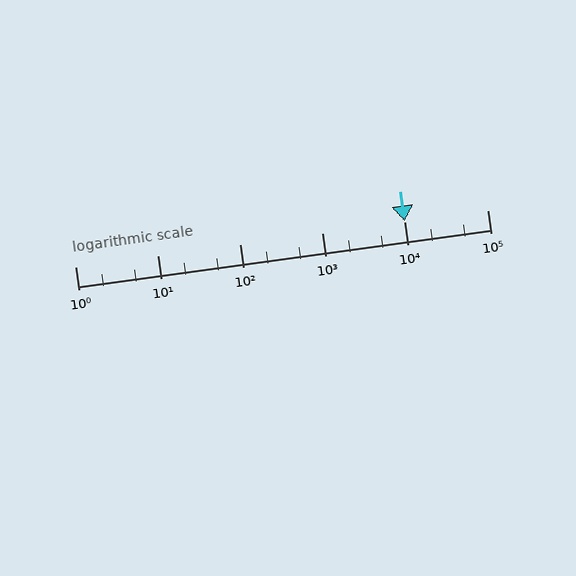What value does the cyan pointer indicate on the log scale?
The pointer indicates approximately 10000.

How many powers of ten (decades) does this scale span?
The scale spans 5 decades, from 1 to 100000.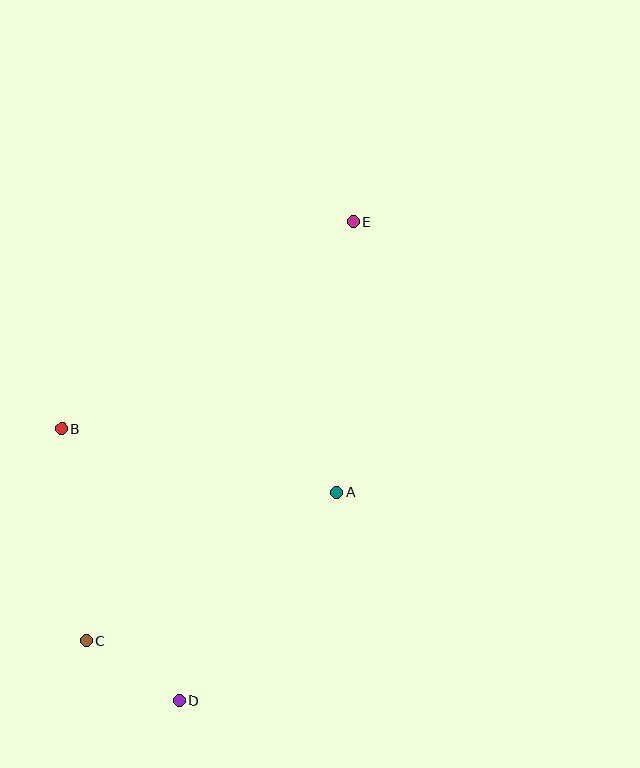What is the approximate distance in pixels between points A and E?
The distance between A and E is approximately 271 pixels.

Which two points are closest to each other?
Points C and D are closest to each other.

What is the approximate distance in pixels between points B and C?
The distance between B and C is approximately 214 pixels.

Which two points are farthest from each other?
Points D and E are farthest from each other.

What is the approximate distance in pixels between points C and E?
The distance between C and E is approximately 497 pixels.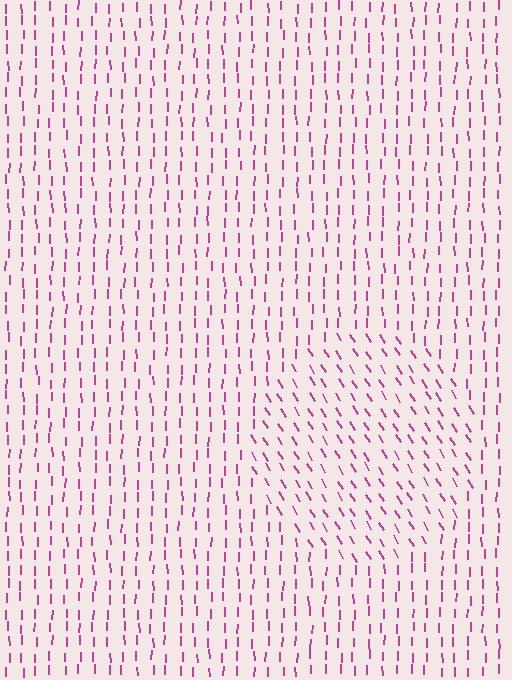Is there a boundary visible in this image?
Yes, there is a texture boundary formed by a change in line orientation.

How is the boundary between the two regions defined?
The boundary is defined purely by a change in line orientation (approximately 32 degrees difference). All lines are the same color and thickness.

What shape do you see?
I see a circle.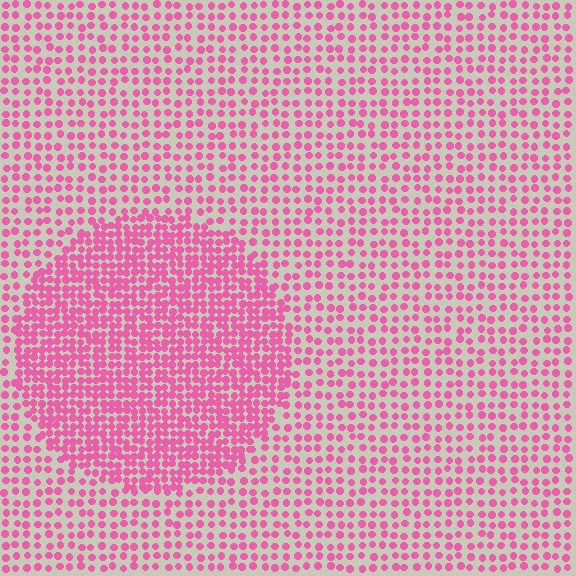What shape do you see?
I see a circle.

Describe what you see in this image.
The image contains small pink elements arranged at two different densities. A circle-shaped region is visible where the elements are more densely packed than the surrounding area.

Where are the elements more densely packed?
The elements are more densely packed inside the circle boundary.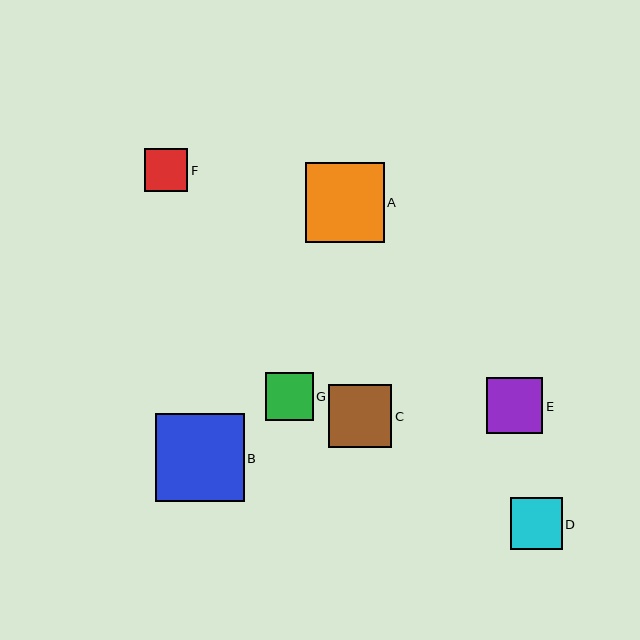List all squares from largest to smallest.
From largest to smallest: B, A, C, E, D, G, F.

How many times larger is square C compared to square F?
Square C is approximately 1.5 times the size of square F.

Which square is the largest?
Square B is the largest with a size of approximately 88 pixels.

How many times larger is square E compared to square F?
Square E is approximately 1.3 times the size of square F.